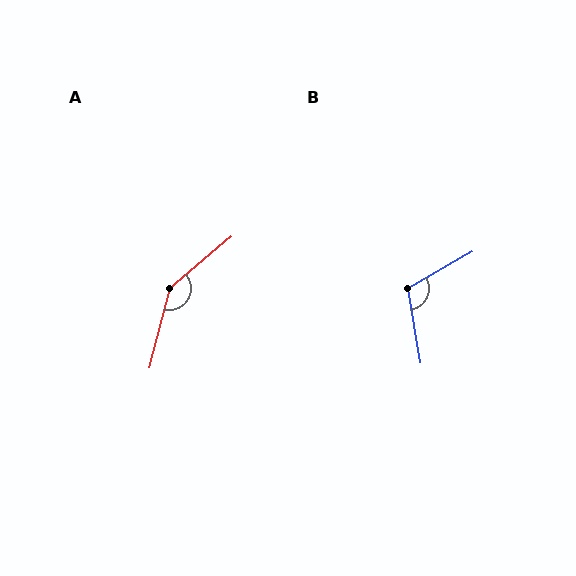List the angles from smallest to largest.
B (110°), A (144°).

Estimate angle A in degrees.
Approximately 144 degrees.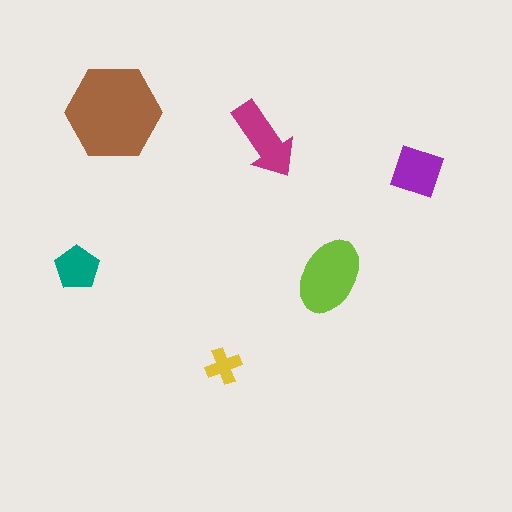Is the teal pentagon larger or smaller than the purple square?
Smaller.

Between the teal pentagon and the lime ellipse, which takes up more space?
The lime ellipse.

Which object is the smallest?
The yellow cross.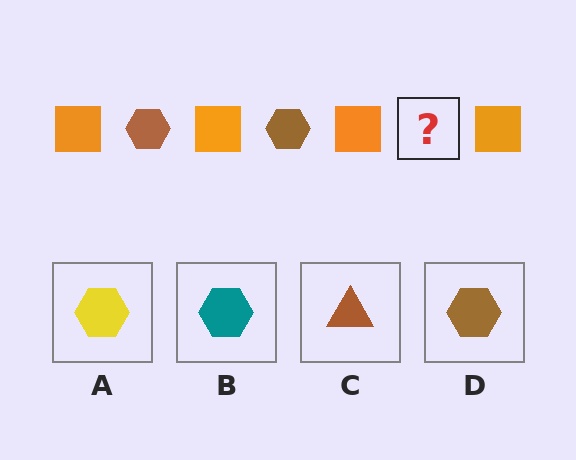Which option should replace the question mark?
Option D.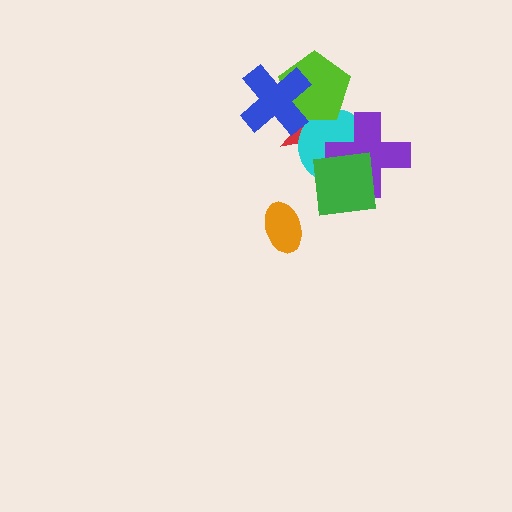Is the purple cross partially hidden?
Yes, it is partially covered by another shape.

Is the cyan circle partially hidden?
Yes, it is partially covered by another shape.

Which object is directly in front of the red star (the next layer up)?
The cyan circle is directly in front of the red star.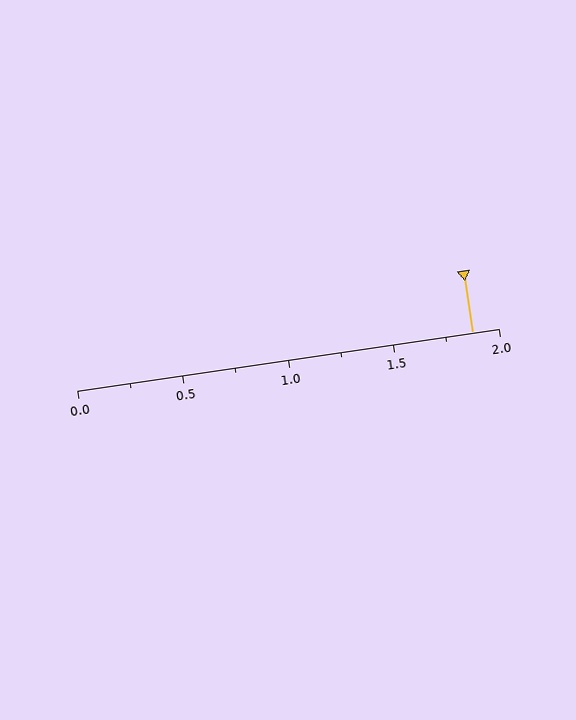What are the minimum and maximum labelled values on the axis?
The axis runs from 0.0 to 2.0.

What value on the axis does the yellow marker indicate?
The marker indicates approximately 1.88.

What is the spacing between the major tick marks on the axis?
The major ticks are spaced 0.5 apart.